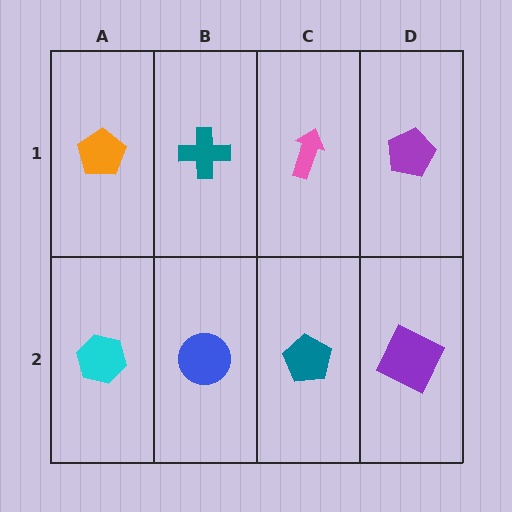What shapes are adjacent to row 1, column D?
A purple square (row 2, column D), a pink arrow (row 1, column C).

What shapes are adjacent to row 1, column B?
A blue circle (row 2, column B), an orange pentagon (row 1, column A), a pink arrow (row 1, column C).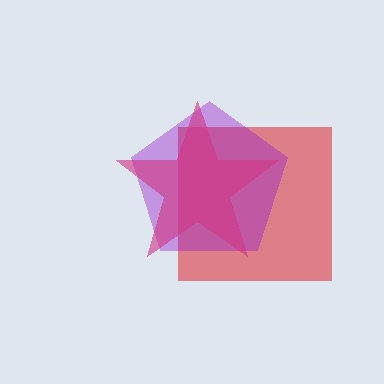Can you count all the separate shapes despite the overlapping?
Yes, there are 3 separate shapes.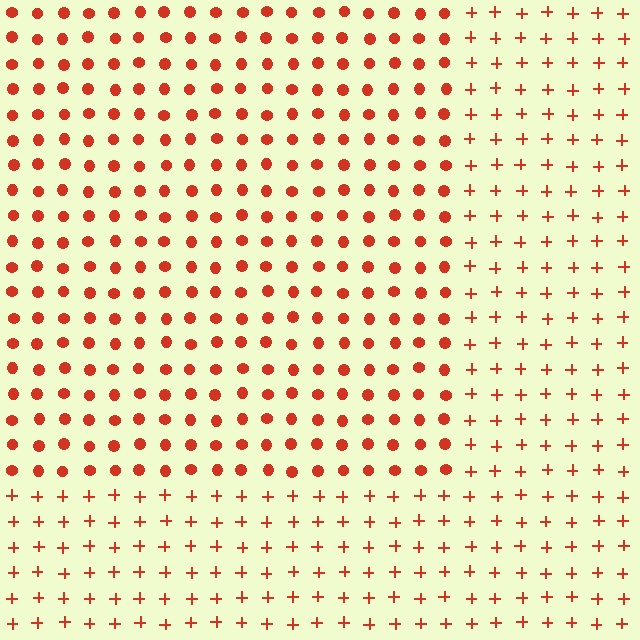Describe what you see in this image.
The image is filled with small red elements arranged in a uniform grid. A rectangle-shaped region contains circles, while the surrounding area contains plus signs. The boundary is defined purely by the change in element shape.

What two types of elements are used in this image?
The image uses circles inside the rectangle region and plus signs outside it.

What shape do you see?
I see a rectangle.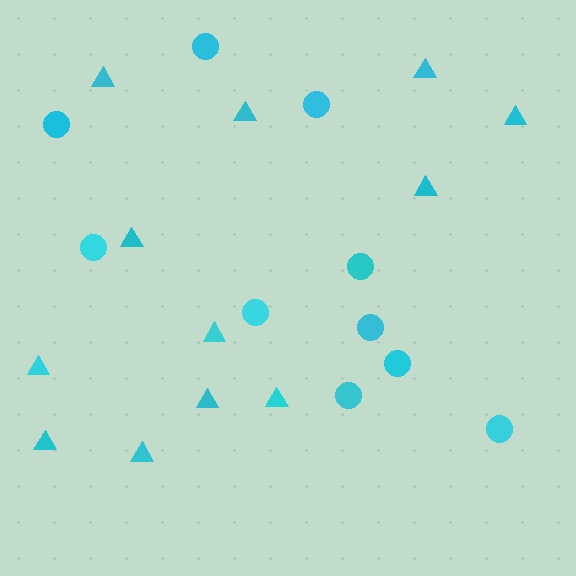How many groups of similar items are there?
There are 2 groups: one group of circles (10) and one group of triangles (12).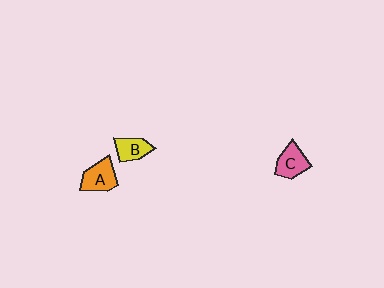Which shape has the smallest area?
Shape B (yellow).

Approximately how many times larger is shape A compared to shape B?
Approximately 1.3 times.